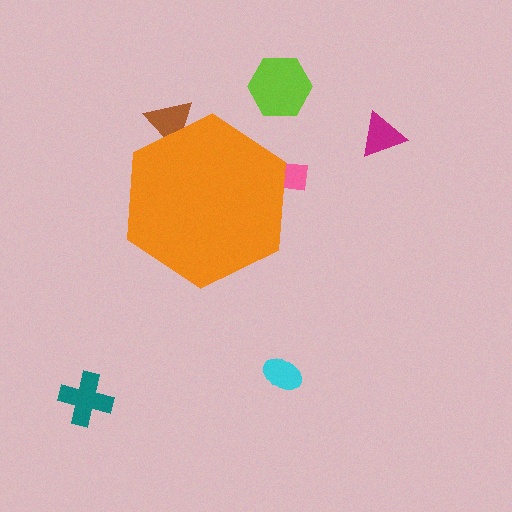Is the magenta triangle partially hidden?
No, the magenta triangle is fully visible.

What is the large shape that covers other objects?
An orange hexagon.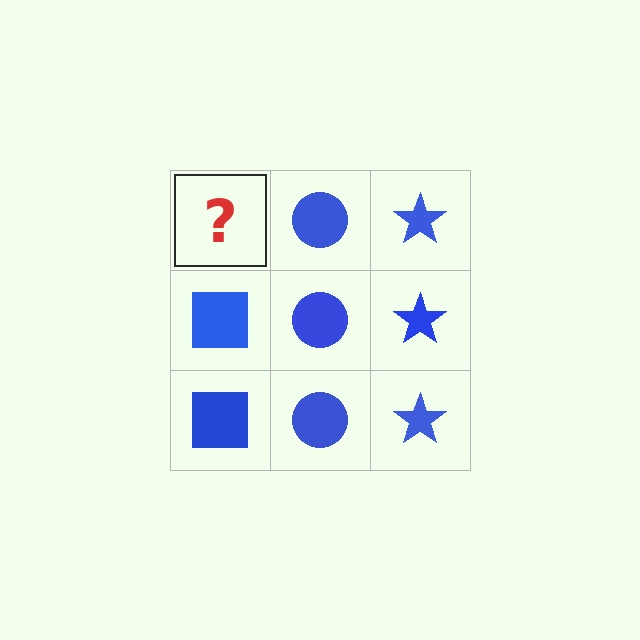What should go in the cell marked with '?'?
The missing cell should contain a blue square.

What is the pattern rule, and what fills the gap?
The rule is that each column has a consistent shape. The gap should be filled with a blue square.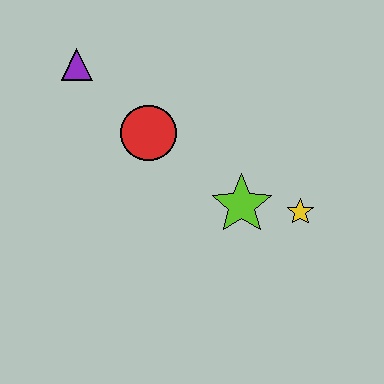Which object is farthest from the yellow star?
The purple triangle is farthest from the yellow star.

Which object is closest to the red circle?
The purple triangle is closest to the red circle.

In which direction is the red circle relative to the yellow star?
The red circle is to the left of the yellow star.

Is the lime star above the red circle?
No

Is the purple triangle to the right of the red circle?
No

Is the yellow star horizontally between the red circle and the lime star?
No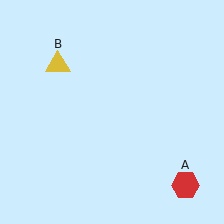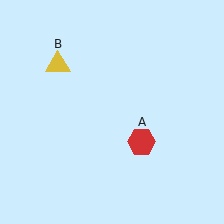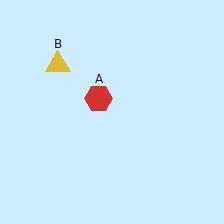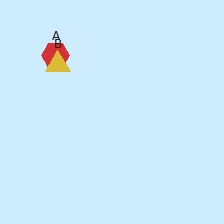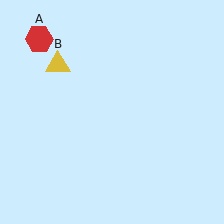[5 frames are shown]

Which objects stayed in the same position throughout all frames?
Yellow triangle (object B) remained stationary.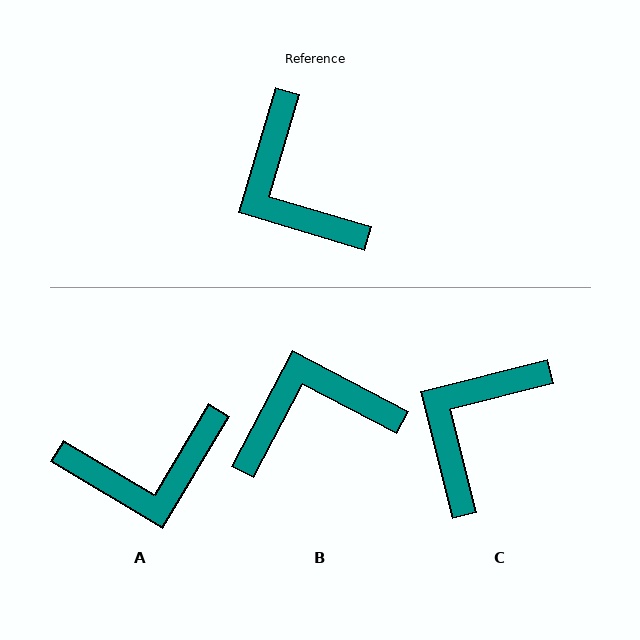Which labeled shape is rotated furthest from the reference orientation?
B, about 101 degrees away.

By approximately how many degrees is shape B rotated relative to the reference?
Approximately 101 degrees clockwise.